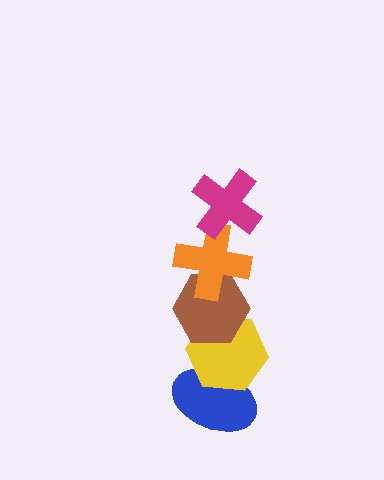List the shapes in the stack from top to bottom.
From top to bottom: the magenta cross, the orange cross, the brown hexagon, the yellow hexagon, the blue ellipse.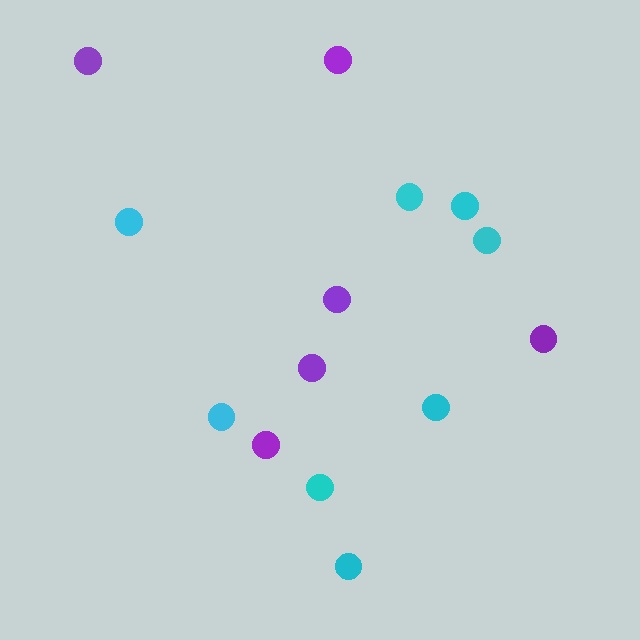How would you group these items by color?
There are 2 groups: one group of cyan circles (8) and one group of purple circles (6).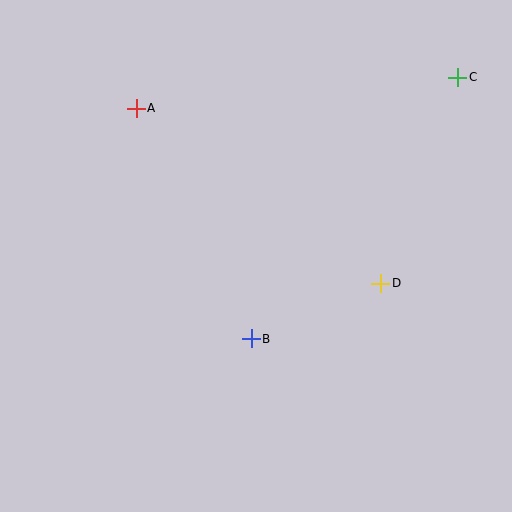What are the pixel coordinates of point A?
Point A is at (136, 108).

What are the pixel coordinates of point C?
Point C is at (458, 77).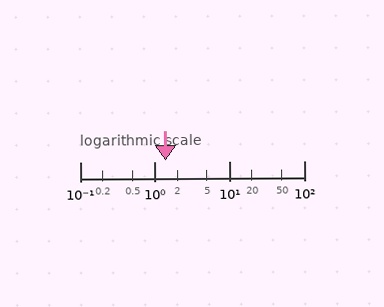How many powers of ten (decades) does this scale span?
The scale spans 3 decades, from 0.1 to 100.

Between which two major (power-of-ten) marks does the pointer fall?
The pointer is between 1 and 10.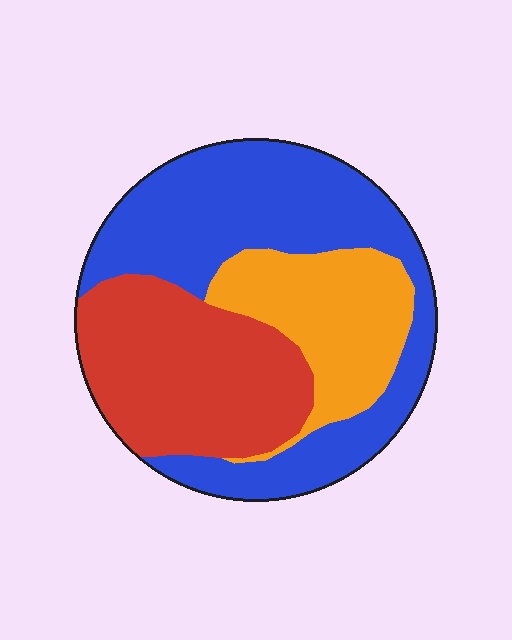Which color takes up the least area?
Orange, at roughly 20%.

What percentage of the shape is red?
Red covers around 30% of the shape.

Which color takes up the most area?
Blue, at roughly 45%.